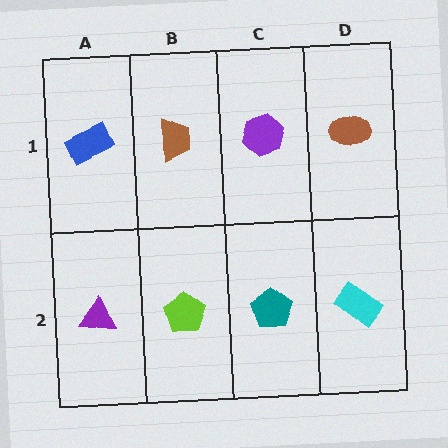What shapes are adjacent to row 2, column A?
A blue rectangle (row 1, column A), a lime pentagon (row 2, column B).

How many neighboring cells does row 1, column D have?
2.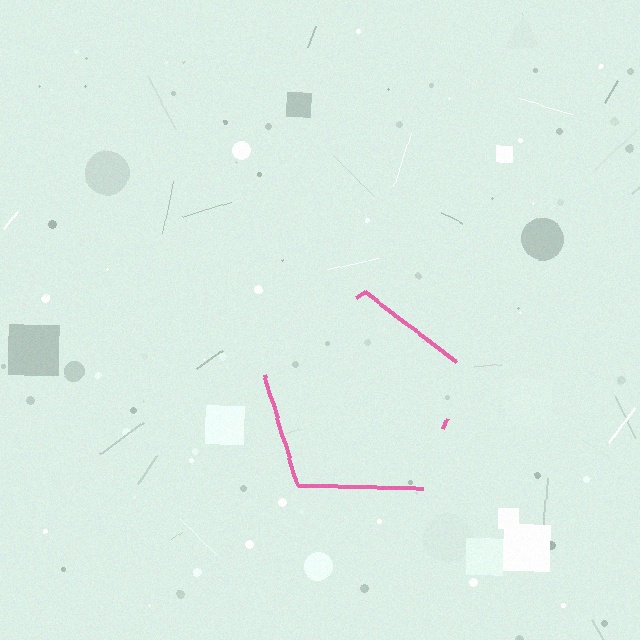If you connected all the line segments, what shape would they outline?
They would outline a pentagon.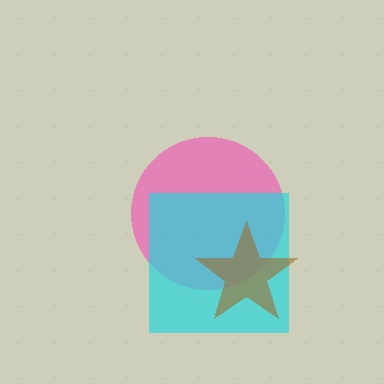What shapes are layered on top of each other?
The layered shapes are: a pink circle, a cyan square, a brown star.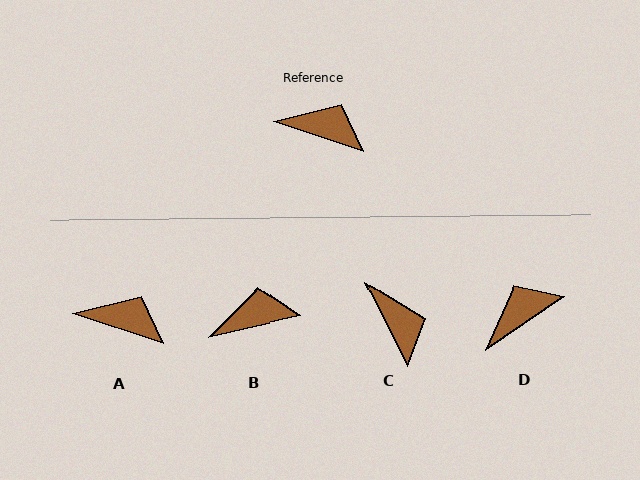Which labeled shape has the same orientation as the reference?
A.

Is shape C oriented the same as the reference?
No, it is off by about 45 degrees.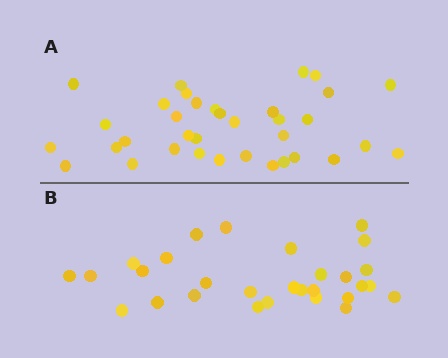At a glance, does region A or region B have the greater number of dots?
Region A (the top region) has more dots.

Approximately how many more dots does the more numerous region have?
Region A has about 6 more dots than region B.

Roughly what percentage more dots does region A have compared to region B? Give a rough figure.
About 20% more.